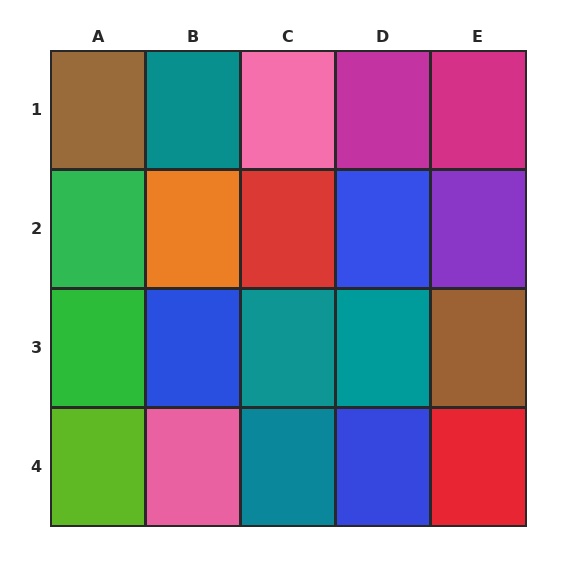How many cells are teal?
4 cells are teal.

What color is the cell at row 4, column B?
Pink.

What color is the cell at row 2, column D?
Blue.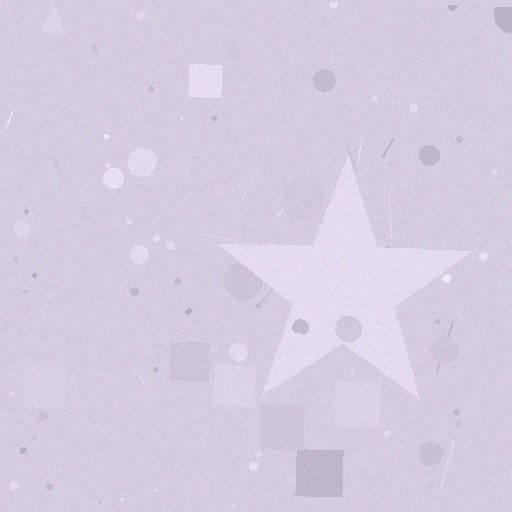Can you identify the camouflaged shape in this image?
The camouflaged shape is a star.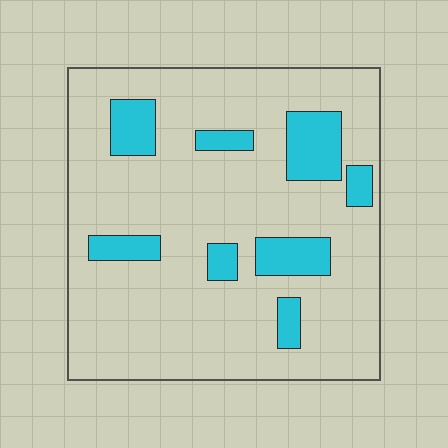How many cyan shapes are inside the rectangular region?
8.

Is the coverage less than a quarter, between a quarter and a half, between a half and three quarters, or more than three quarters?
Less than a quarter.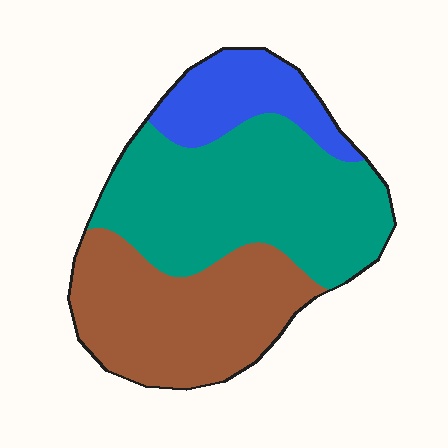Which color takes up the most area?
Teal, at roughly 45%.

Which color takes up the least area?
Blue, at roughly 15%.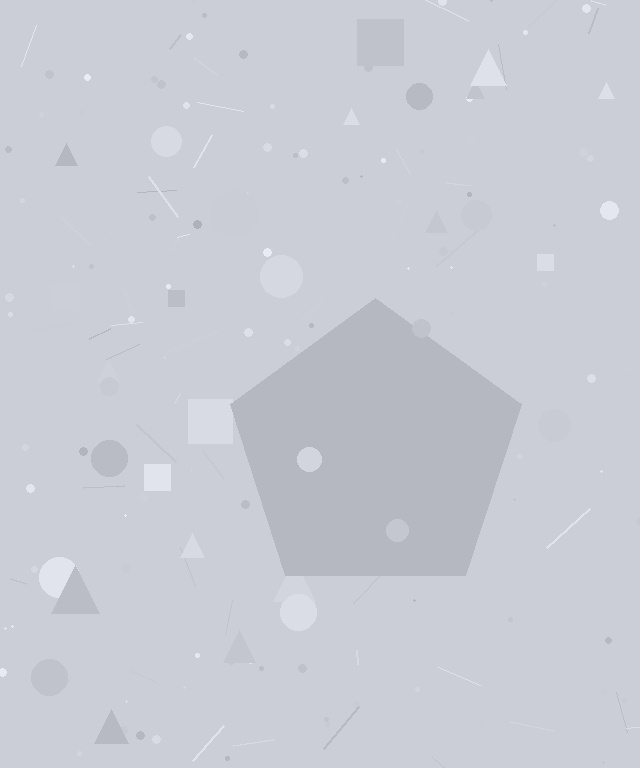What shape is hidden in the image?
A pentagon is hidden in the image.